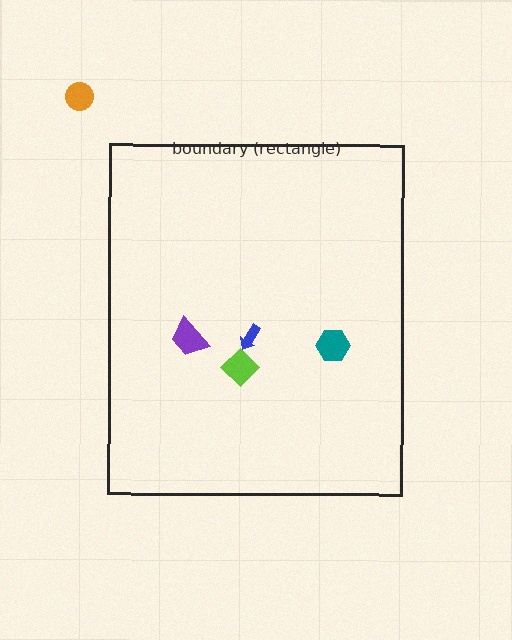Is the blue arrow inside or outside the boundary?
Inside.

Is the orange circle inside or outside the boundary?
Outside.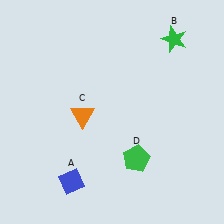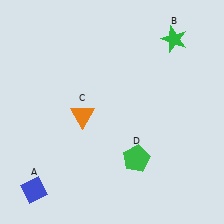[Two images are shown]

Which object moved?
The blue diamond (A) moved left.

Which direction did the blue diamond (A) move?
The blue diamond (A) moved left.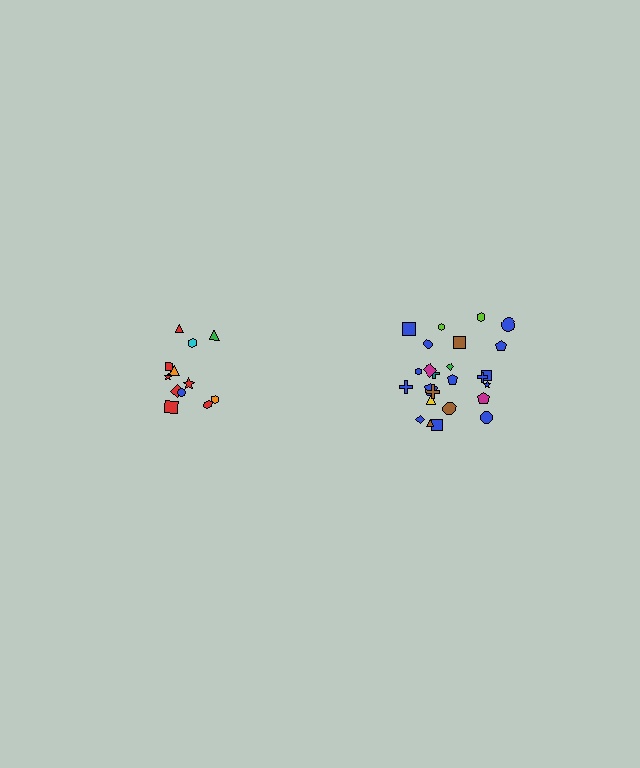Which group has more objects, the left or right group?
The right group.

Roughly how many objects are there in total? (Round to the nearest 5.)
Roughly 35 objects in total.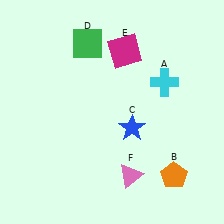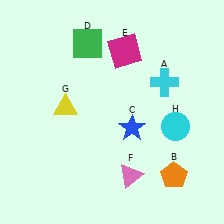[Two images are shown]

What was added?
A yellow triangle (G), a cyan circle (H) were added in Image 2.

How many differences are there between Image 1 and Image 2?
There are 2 differences between the two images.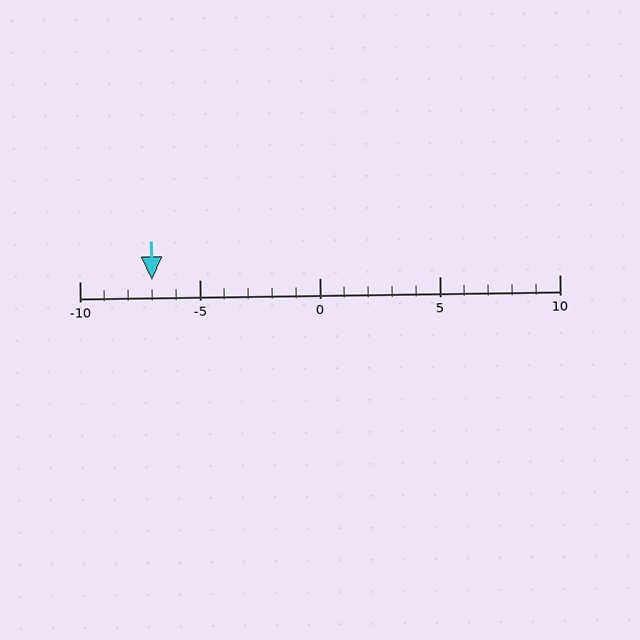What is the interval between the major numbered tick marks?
The major tick marks are spaced 5 units apart.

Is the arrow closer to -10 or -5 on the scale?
The arrow is closer to -5.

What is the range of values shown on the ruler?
The ruler shows values from -10 to 10.